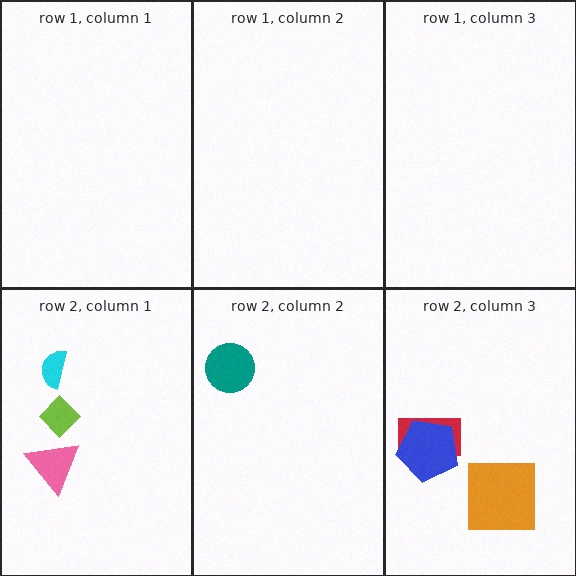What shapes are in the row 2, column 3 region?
The orange square, the red rectangle, the blue pentagon.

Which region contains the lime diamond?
The row 2, column 1 region.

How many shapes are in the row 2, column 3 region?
3.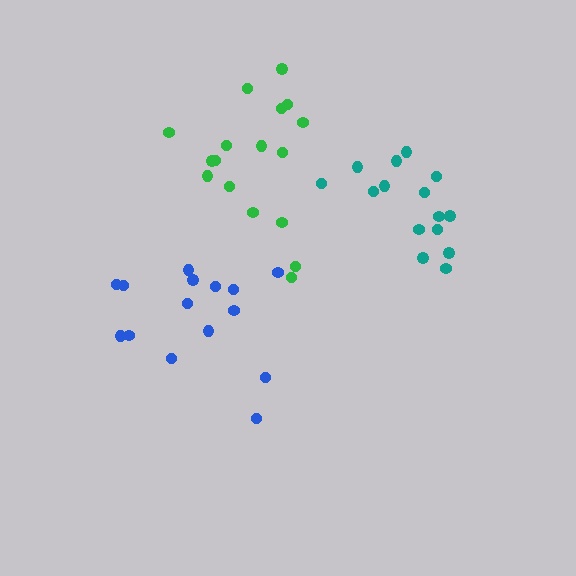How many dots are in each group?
Group 1: 17 dots, Group 2: 15 dots, Group 3: 15 dots (47 total).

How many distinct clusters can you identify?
There are 3 distinct clusters.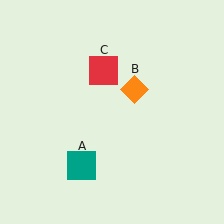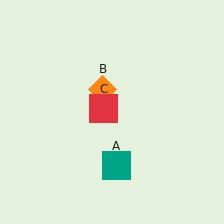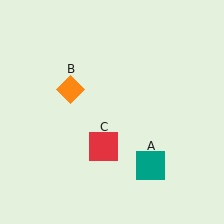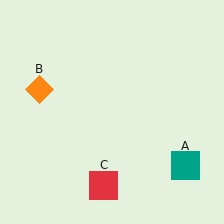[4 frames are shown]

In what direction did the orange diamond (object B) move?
The orange diamond (object B) moved left.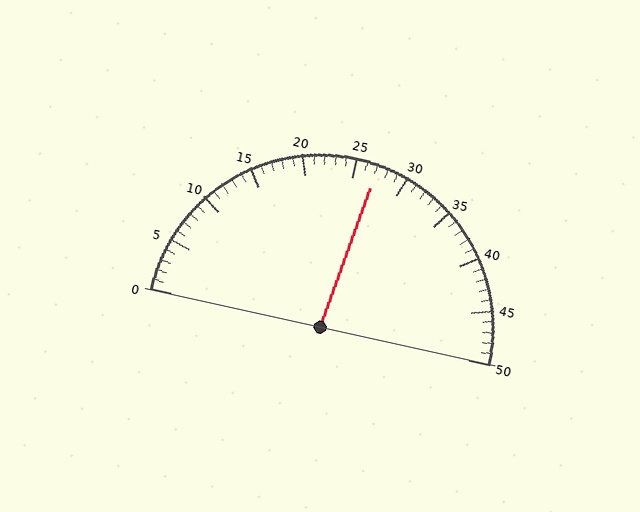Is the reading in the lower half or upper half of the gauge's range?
The reading is in the upper half of the range (0 to 50).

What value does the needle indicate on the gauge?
The needle indicates approximately 27.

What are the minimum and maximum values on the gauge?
The gauge ranges from 0 to 50.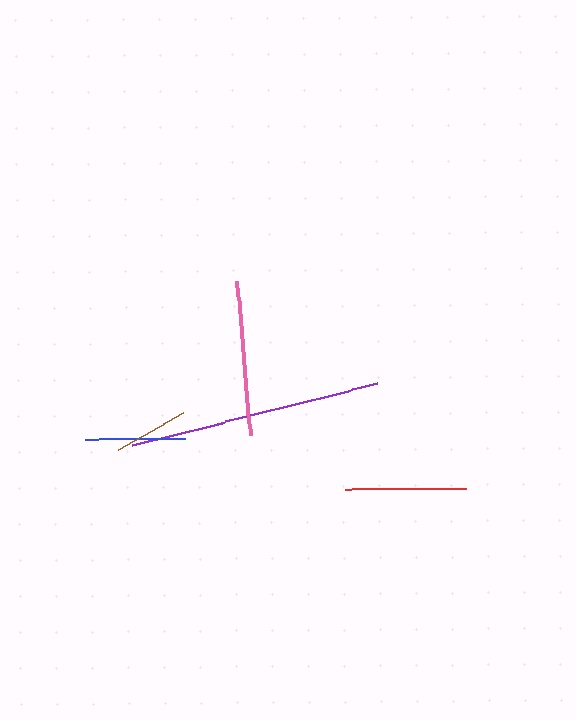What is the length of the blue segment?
The blue segment is approximately 100 pixels long.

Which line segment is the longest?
The purple line is the longest at approximately 254 pixels.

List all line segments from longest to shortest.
From longest to shortest: purple, pink, red, blue, brown.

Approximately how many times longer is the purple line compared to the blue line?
The purple line is approximately 2.5 times the length of the blue line.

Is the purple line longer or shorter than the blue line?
The purple line is longer than the blue line.